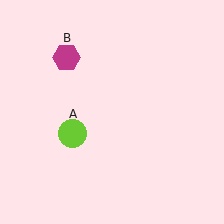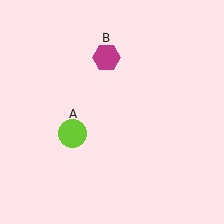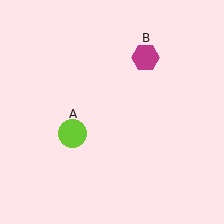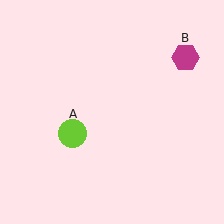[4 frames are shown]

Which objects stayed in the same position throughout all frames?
Lime circle (object A) remained stationary.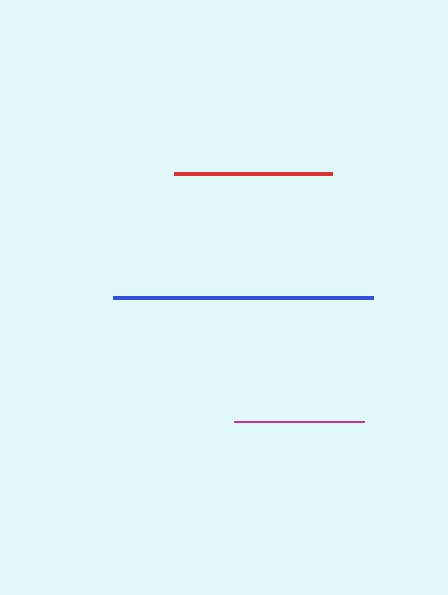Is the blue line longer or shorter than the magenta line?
The blue line is longer than the magenta line.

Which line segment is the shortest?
The magenta line is the shortest at approximately 130 pixels.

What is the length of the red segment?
The red segment is approximately 158 pixels long.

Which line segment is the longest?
The blue line is the longest at approximately 260 pixels.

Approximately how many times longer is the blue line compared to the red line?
The blue line is approximately 1.6 times the length of the red line.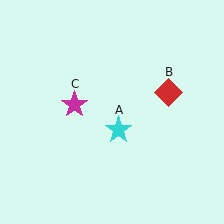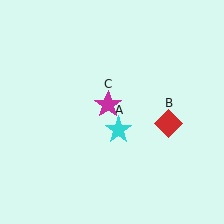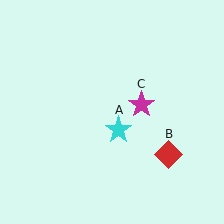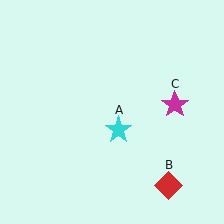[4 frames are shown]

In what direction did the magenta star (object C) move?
The magenta star (object C) moved right.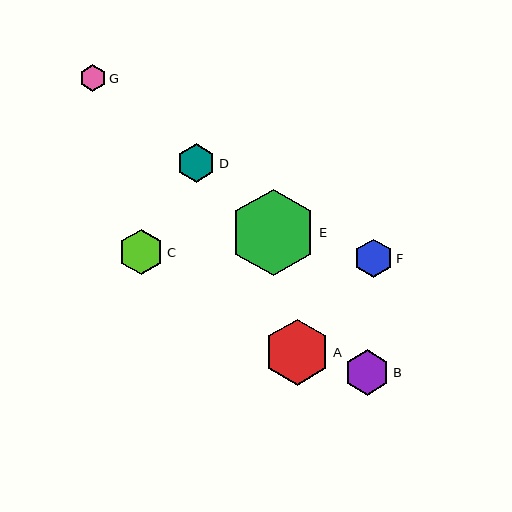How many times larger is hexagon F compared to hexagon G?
Hexagon F is approximately 1.4 times the size of hexagon G.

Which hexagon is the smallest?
Hexagon G is the smallest with a size of approximately 27 pixels.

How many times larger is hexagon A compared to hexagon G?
Hexagon A is approximately 2.5 times the size of hexagon G.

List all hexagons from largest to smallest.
From largest to smallest: E, A, B, C, F, D, G.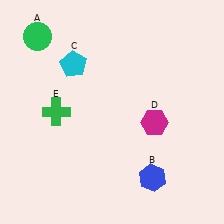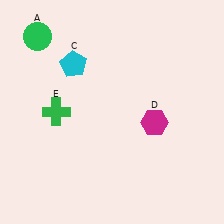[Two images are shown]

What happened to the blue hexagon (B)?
The blue hexagon (B) was removed in Image 2. It was in the bottom-right area of Image 1.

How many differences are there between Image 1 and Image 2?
There is 1 difference between the two images.